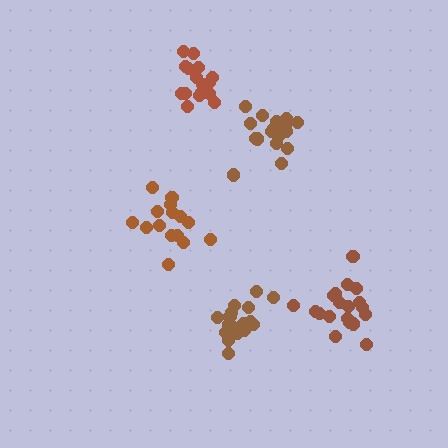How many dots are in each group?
Group 1: 17 dots, Group 2: 17 dots, Group 3: 19 dots, Group 4: 19 dots, Group 5: 15 dots (87 total).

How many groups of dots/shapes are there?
There are 5 groups.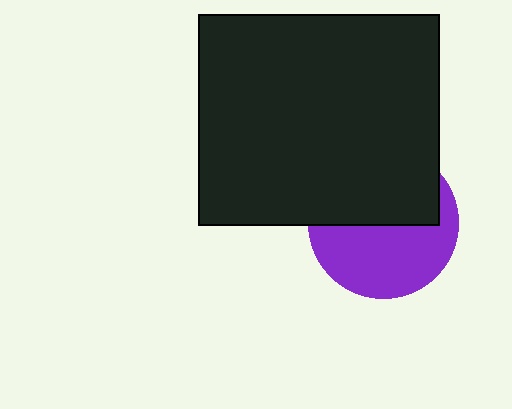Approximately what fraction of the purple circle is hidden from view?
Roughly 48% of the purple circle is hidden behind the black rectangle.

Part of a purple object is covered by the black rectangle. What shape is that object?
It is a circle.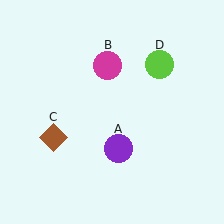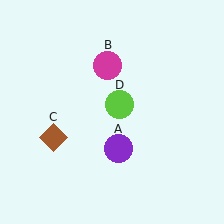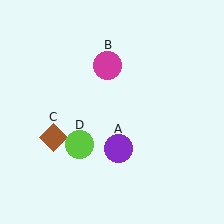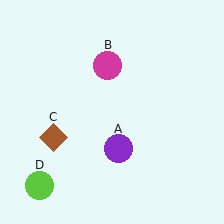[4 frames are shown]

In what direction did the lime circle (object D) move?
The lime circle (object D) moved down and to the left.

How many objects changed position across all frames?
1 object changed position: lime circle (object D).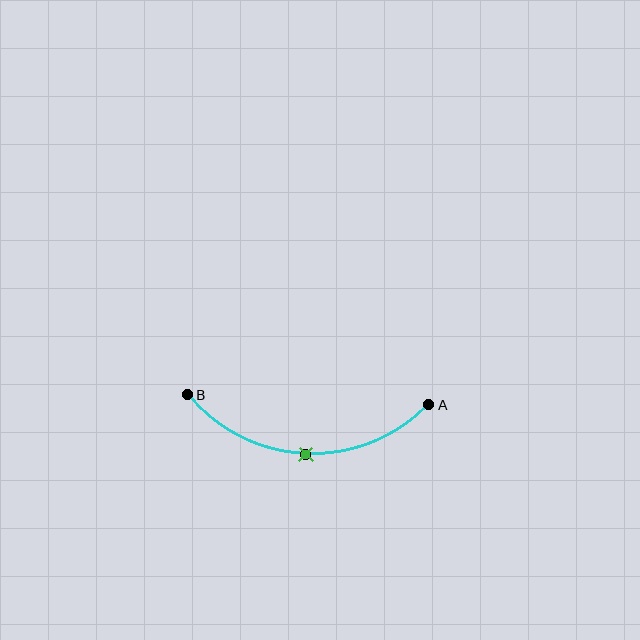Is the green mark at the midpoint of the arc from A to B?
Yes. The green mark lies on the arc at equal arc-length from both A and B — it is the arc midpoint.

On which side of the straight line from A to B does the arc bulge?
The arc bulges below the straight line connecting A and B.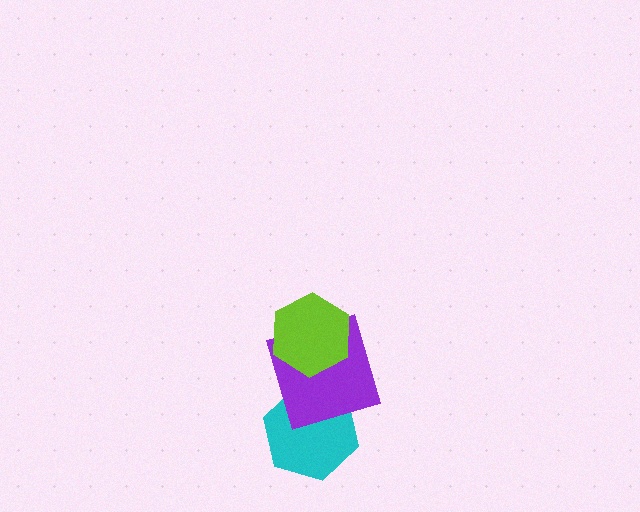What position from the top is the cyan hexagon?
The cyan hexagon is 3rd from the top.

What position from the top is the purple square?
The purple square is 2nd from the top.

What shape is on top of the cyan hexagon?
The purple square is on top of the cyan hexagon.